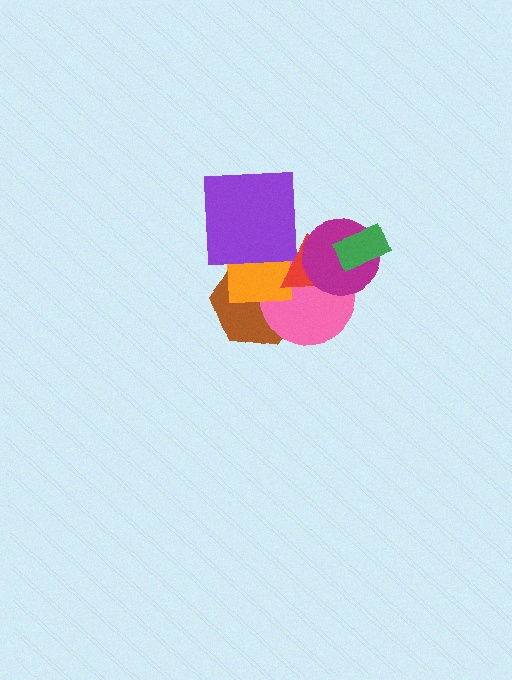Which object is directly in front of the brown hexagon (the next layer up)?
The pink circle is directly in front of the brown hexagon.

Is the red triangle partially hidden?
Yes, it is partially covered by another shape.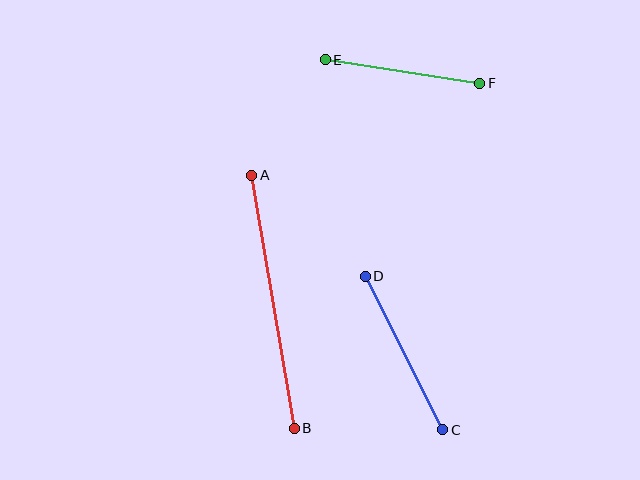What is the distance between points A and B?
The distance is approximately 256 pixels.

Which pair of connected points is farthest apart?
Points A and B are farthest apart.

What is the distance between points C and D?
The distance is approximately 172 pixels.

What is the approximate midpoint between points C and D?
The midpoint is at approximately (404, 353) pixels.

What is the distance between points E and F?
The distance is approximately 156 pixels.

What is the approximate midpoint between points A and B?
The midpoint is at approximately (273, 302) pixels.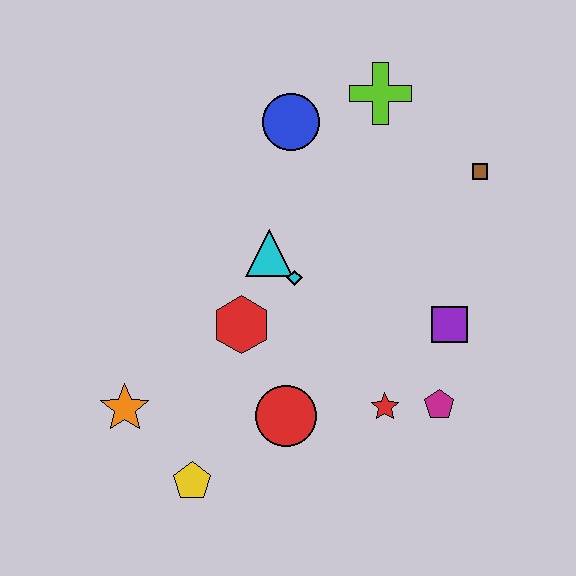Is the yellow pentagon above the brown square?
No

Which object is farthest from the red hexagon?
The brown square is farthest from the red hexagon.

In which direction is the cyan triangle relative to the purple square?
The cyan triangle is to the left of the purple square.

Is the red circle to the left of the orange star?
No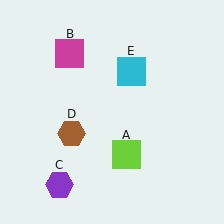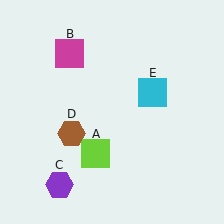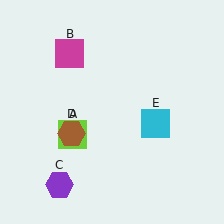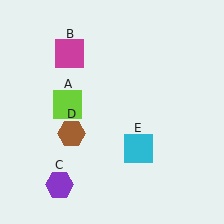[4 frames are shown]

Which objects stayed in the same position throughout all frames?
Magenta square (object B) and purple hexagon (object C) and brown hexagon (object D) remained stationary.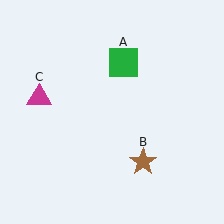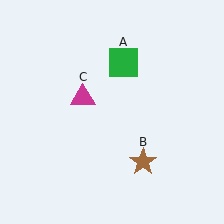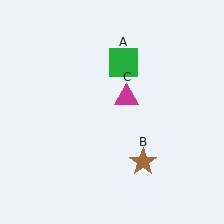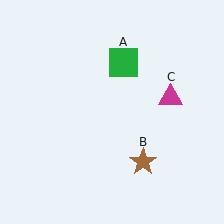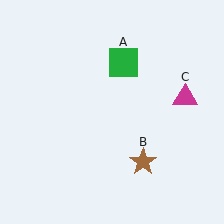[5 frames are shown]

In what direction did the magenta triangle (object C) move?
The magenta triangle (object C) moved right.